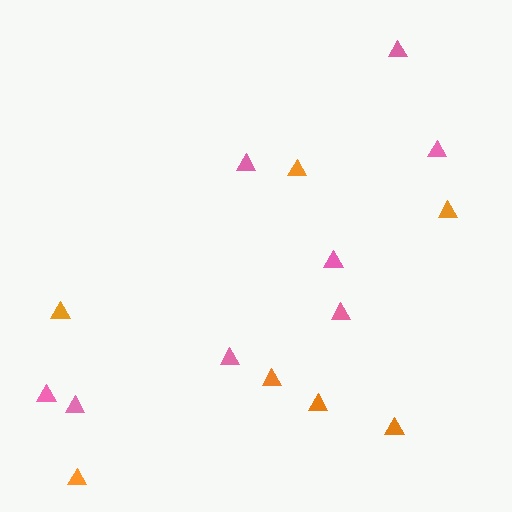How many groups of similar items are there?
There are 2 groups: one group of orange triangles (7) and one group of pink triangles (8).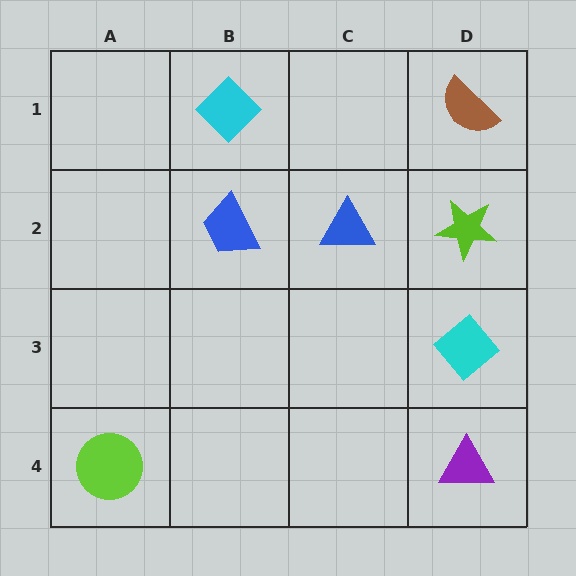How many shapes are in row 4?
2 shapes.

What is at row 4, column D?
A purple triangle.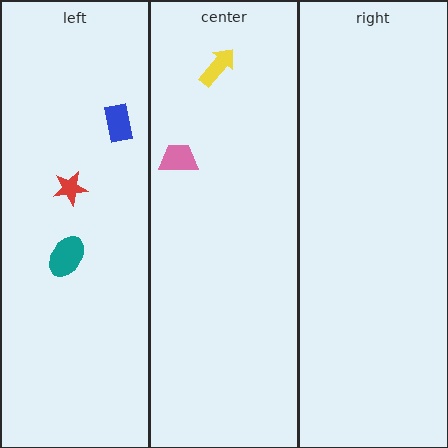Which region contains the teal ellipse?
The left region.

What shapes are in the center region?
The yellow arrow, the pink trapezoid.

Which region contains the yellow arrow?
The center region.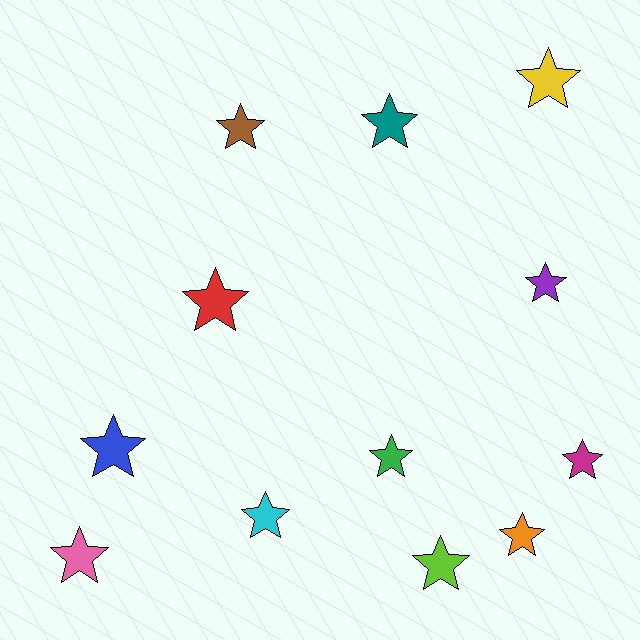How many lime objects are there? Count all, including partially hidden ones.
There is 1 lime object.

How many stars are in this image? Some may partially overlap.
There are 12 stars.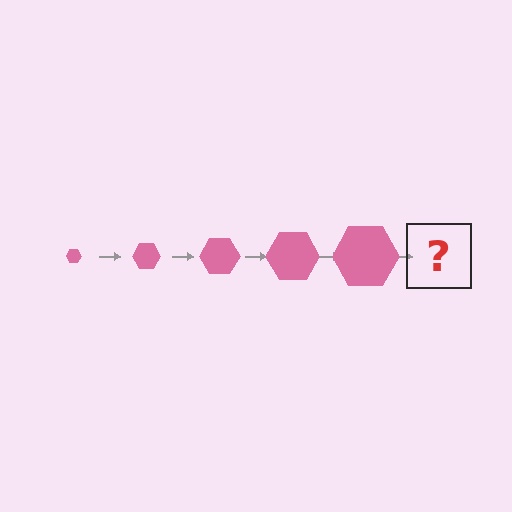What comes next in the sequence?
The next element should be a pink hexagon, larger than the previous one.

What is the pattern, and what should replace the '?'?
The pattern is that the hexagon gets progressively larger each step. The '?' should be a pink hexagon, larger than the previous one.